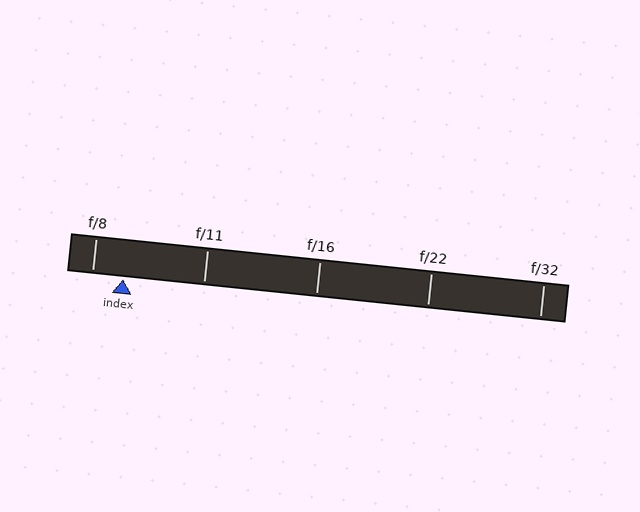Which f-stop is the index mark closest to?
The index mark is closest to f/8.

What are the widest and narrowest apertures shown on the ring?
The widest aperture shown is f/8 and the narrowest is f/32.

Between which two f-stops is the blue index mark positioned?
The index mark is between f/8 and f/11.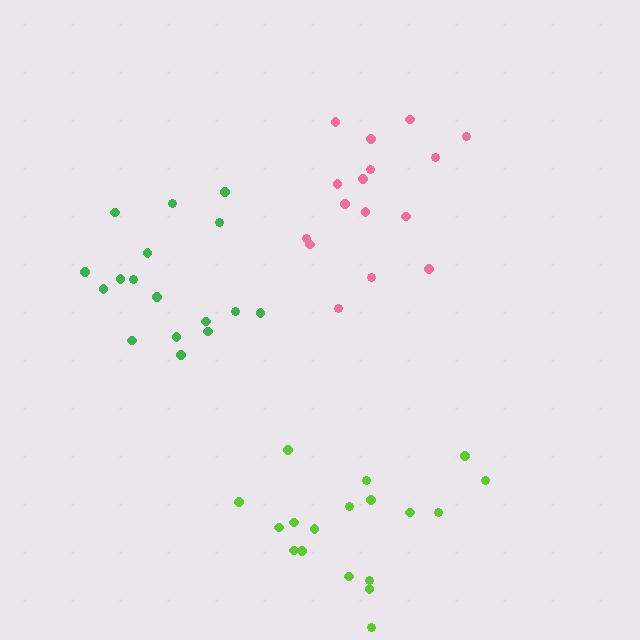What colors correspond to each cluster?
The clusters are colored: lime, green, pink.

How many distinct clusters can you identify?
There are 3 distinct clusters.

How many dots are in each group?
Group 1: 18 dots, Group 2: 17 dots, Group 3: 16 dots (51 total).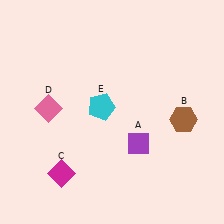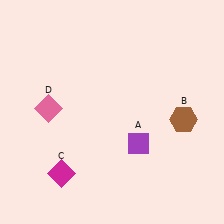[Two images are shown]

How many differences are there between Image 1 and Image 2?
There is 1 difference between the two images.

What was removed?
The cyan pentagon (E) was removed in Image 2.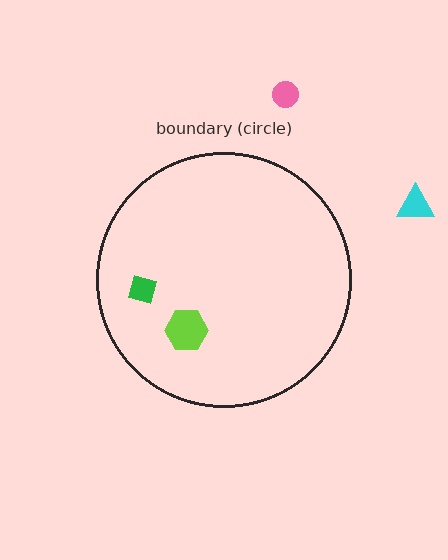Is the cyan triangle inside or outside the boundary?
Outside.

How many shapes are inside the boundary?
2 inside, 2 outside.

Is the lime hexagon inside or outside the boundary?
Inside.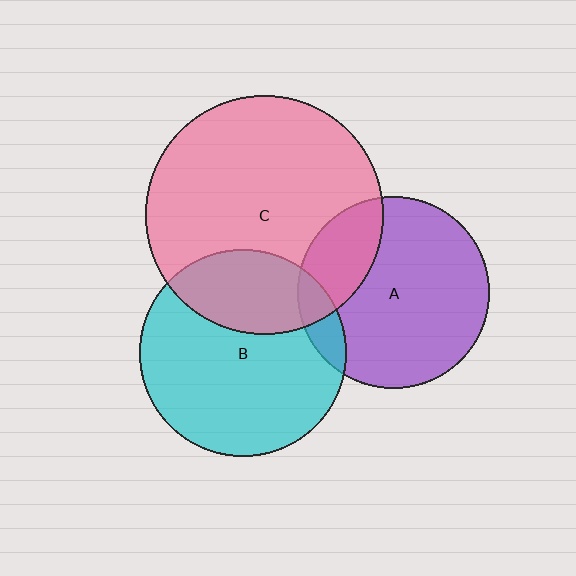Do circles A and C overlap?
Yes.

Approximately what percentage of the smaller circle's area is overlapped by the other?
Approximately 25%.